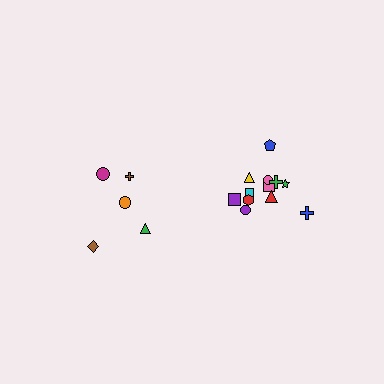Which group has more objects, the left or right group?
The right group.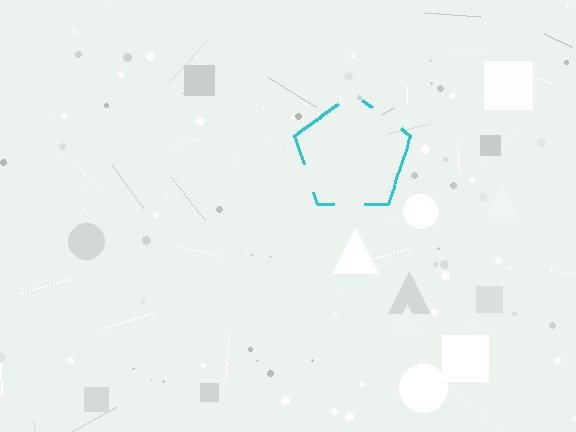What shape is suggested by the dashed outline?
The dashed outline suggests a pentagon.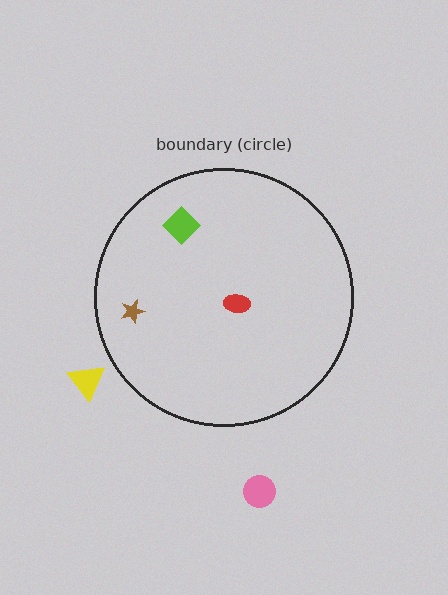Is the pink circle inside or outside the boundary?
Outside.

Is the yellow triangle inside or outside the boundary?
Outside.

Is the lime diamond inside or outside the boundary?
Inside.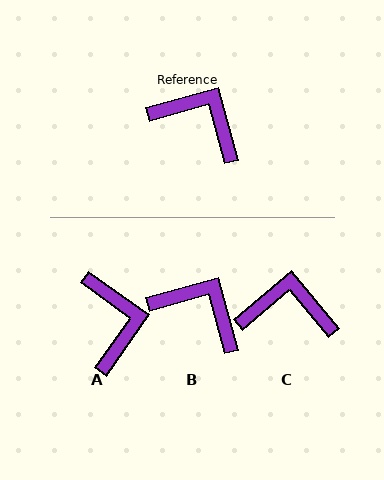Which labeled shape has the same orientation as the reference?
B.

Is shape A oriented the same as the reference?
No, it is off by about 51 degrees.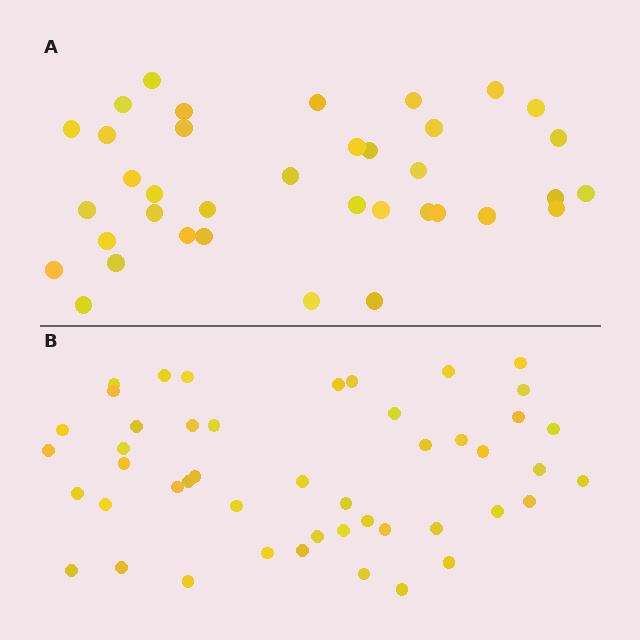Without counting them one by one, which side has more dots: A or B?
Region B (the bottom region) has more dots.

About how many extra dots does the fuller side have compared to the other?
Region B has roughly 10 or so more dots than region A.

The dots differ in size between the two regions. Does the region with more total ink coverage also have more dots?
No. Region A has more total ink coverage because its dots are larger, but region B actually contains more individual dots. Total area can be misleading — the number of items is what matters here.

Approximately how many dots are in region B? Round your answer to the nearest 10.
About 50 dots. (The exact count is 47, which rounds to 50.)